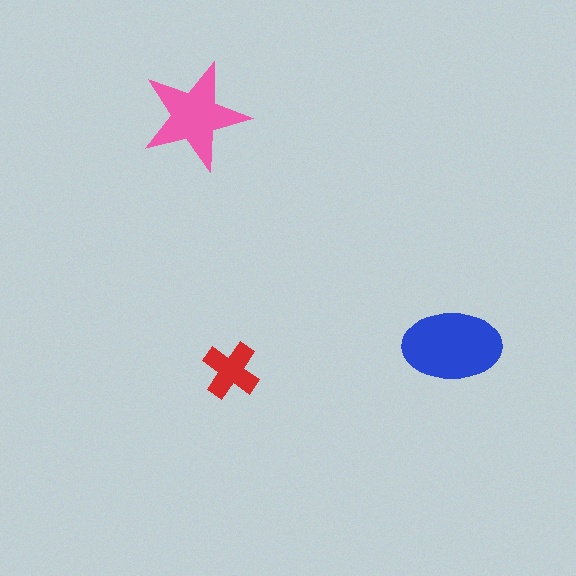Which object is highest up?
The pink star is topmost.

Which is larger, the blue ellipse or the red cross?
The blue ellipse.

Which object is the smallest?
The red cross.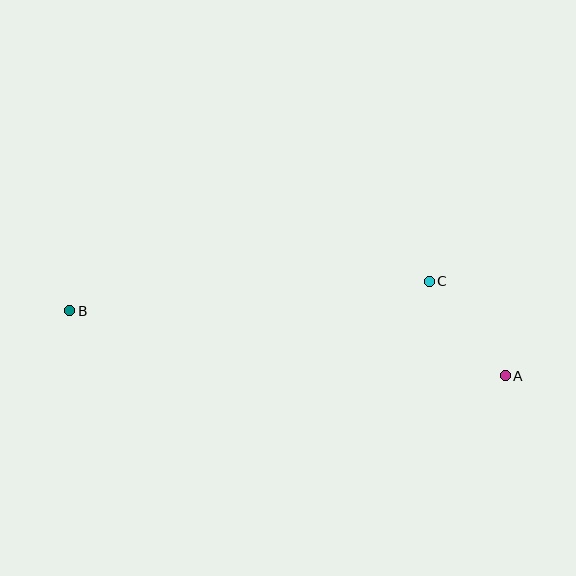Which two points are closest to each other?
Points A and C are closest to each other.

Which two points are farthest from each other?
Points A and B are farthest from each other.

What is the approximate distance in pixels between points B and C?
The distance between B and C is approximately 360 pixels.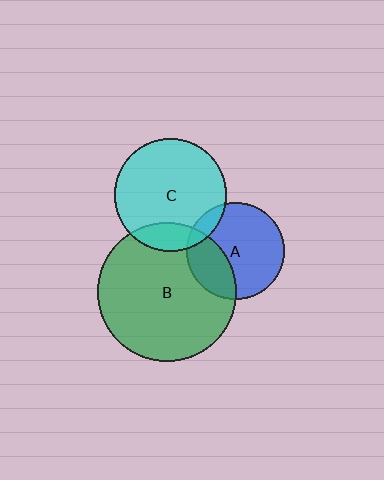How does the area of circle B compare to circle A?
Approximately 2.0 times.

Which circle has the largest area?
Circle B (green).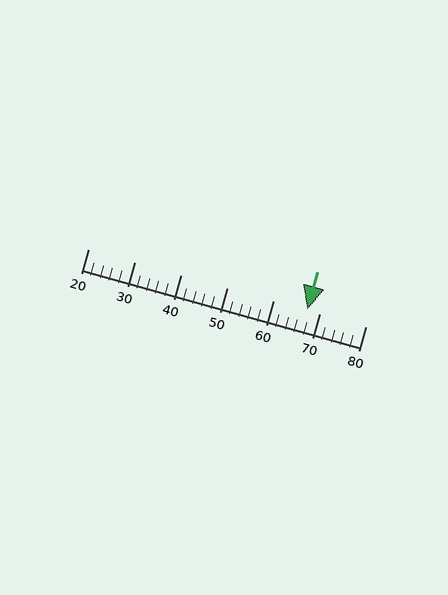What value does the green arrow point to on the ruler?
The green arrow points to approximately 67.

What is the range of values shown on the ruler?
The ruler shows values from 20 to 80.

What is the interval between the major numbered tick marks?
The major tick marks are spaced 10 units apart.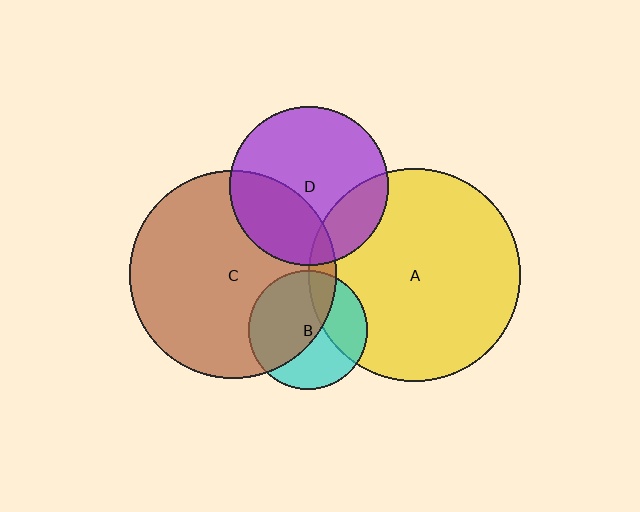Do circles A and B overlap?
Yes.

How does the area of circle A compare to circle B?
Approximately 3.2 times.